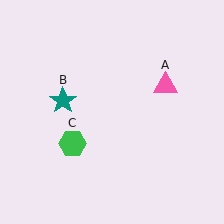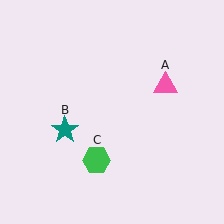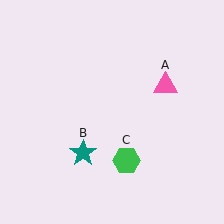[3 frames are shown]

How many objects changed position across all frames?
2 objects changed position: teal star (object B), green hexagon (object C).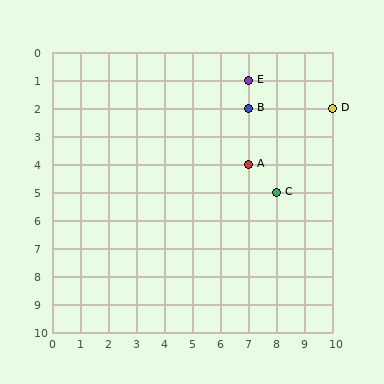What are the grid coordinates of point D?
Point D is at grid coordinates (10, 2).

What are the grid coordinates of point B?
Point B is at grid coordinates (7, 2).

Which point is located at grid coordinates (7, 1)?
Point E is at (7, 1).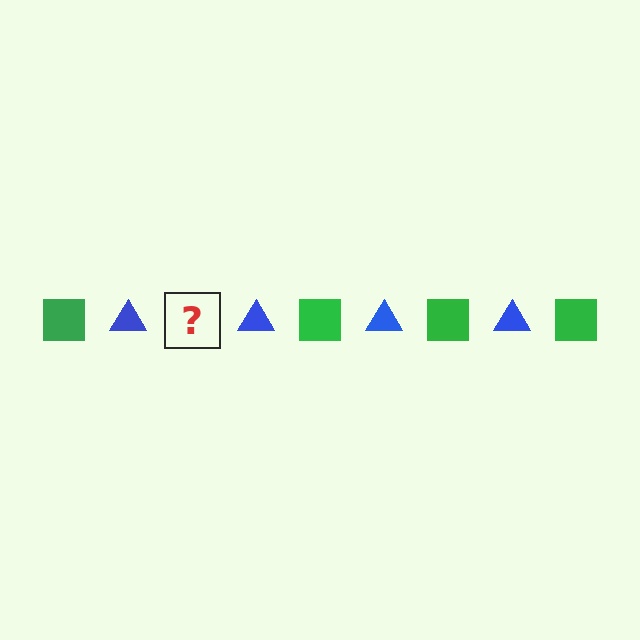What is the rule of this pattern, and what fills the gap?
The rule is that the pattern alternates between green square and blue triangle. The gap should be filled with a green square.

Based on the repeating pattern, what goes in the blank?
The blank should be a green square.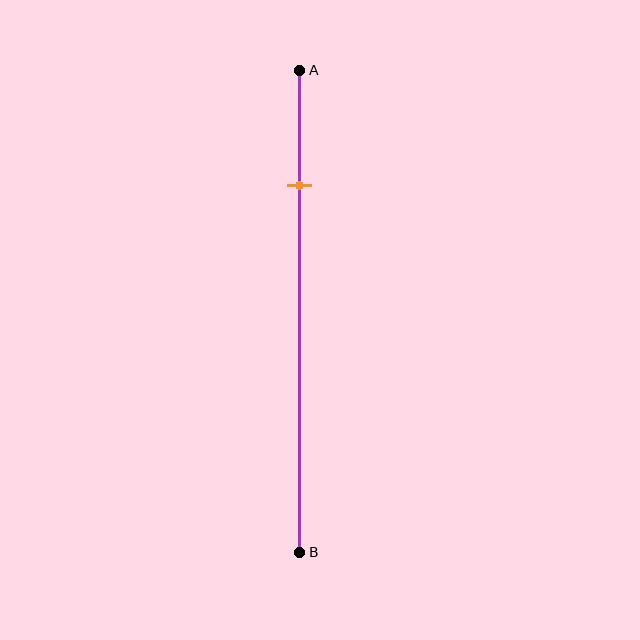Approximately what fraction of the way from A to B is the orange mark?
The orange mark is approximately 25% of the way from A to B.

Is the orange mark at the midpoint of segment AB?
No, the mark is at about 25% from A, not at the 50% midpoint.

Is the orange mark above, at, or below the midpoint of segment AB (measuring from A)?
The orange mark is above the midpoint of segment AB.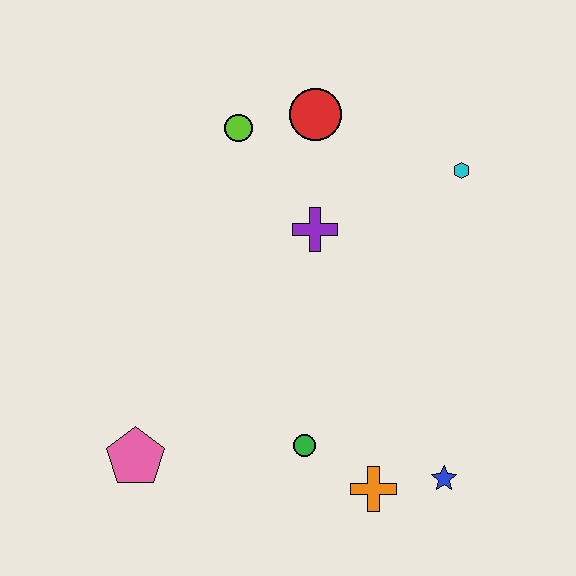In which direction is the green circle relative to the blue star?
The green circle is to the left of the blue star.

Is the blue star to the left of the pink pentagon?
No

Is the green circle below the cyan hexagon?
Yes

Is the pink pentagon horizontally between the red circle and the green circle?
No